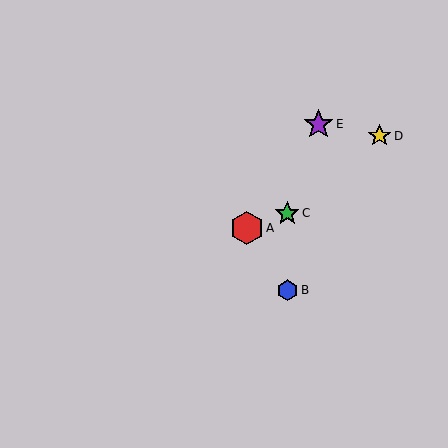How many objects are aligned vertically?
2 objects (B, C) are aligned vertically.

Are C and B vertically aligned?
Yes, both are at x≈287.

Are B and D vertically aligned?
No, B is at x≈287 and D is at x≈380.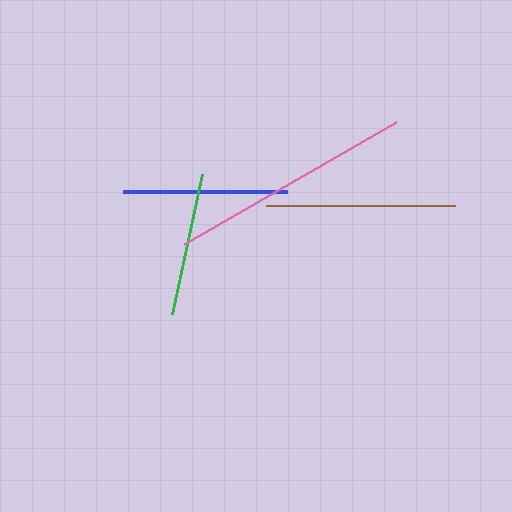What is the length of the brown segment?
The brown segment is approximately 188 pixels long.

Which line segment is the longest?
The pink line is the longest at approximately 244 pixels.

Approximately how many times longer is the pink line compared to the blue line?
The pink line is approximately 1.5 times the length of the blue line.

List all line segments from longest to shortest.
From longest to shortest: pink, brown, blue, green.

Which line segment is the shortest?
The green line is the shortest at approximately 144 pixels.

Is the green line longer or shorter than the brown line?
The brown line is longer than the green line.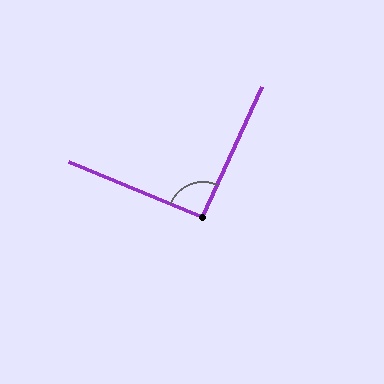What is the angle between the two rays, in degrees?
Approximately 92 degrees.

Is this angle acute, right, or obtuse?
It is approximately a right angle.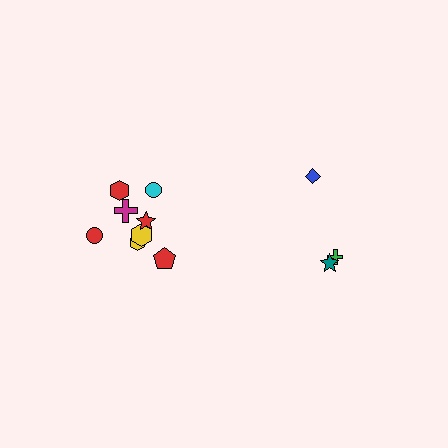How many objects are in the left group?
There are 8 objects.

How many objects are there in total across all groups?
There are 11 objects.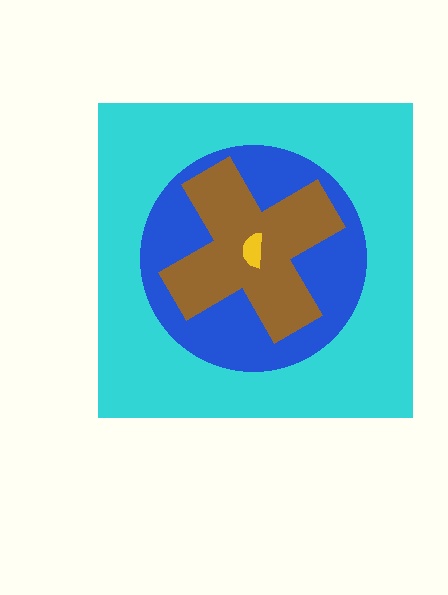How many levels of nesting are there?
4.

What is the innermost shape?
The yellow semicircle.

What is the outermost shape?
The cyan square.